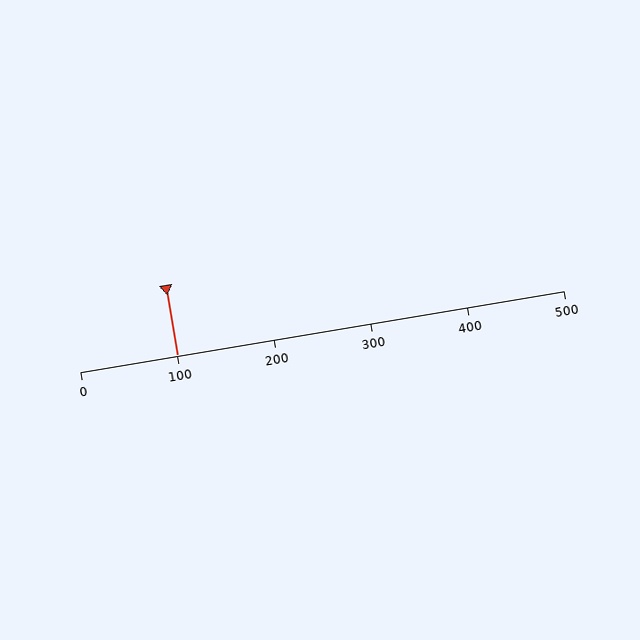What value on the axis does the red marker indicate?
The marker indicates approximately 100.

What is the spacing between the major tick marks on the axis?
The major ticks are spaced 100 apart.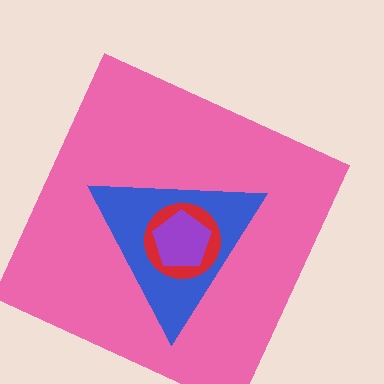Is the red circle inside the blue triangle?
Yes.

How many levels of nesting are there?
4.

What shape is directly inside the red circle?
The purple pentagon.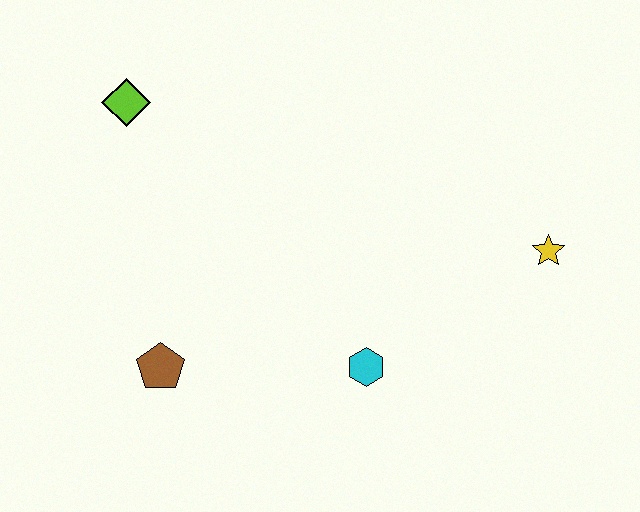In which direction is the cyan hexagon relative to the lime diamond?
The cyan hexagon is below the lime diamond.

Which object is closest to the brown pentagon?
The cyan hexagon is closest to the brown pentagon.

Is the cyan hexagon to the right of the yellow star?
No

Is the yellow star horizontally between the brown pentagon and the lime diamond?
No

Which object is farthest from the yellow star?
The lime diamond is farthest from the yellow star.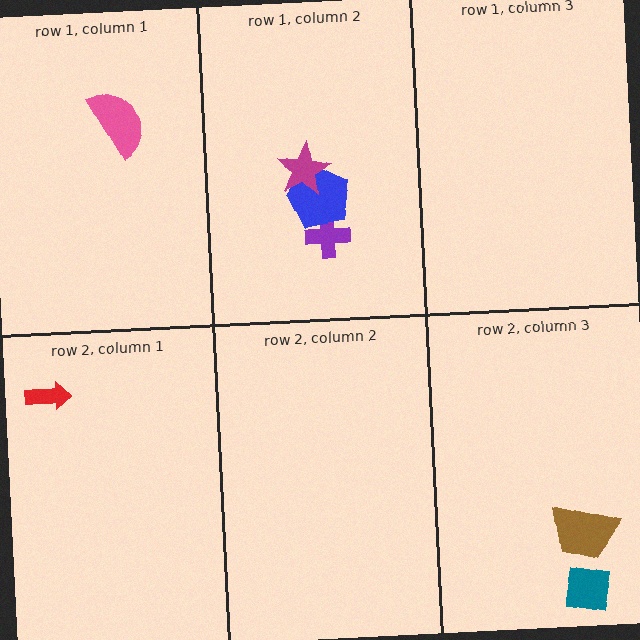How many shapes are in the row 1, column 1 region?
1.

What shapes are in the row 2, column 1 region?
The red arrow.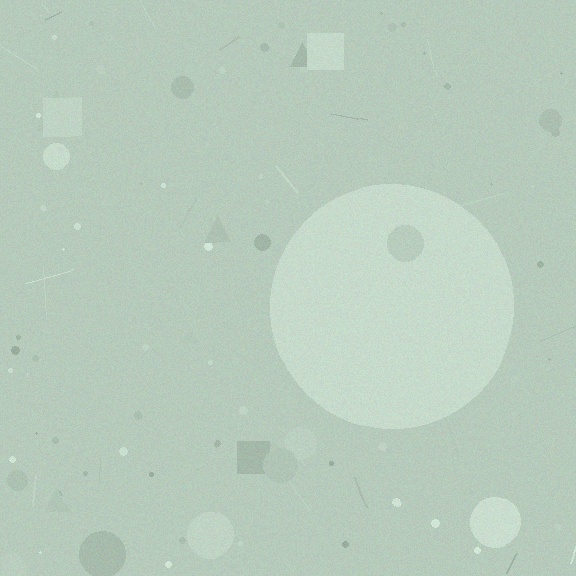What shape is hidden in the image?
A circle is hidden in the image.